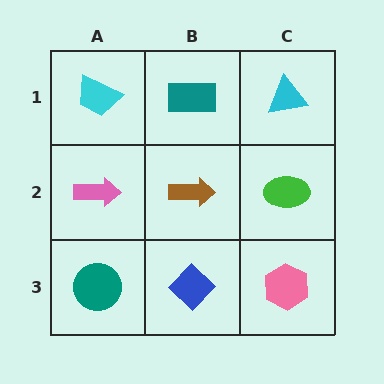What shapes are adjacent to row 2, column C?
A cyan triangle (row 1, column C), a pink hexagon (row 3, column C), a brown arrow (row 2, column B).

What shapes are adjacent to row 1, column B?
A brown arrow (row 2, column B), a cyan trapezoid (row 1, column A), a cyan triangle (row 1, column C).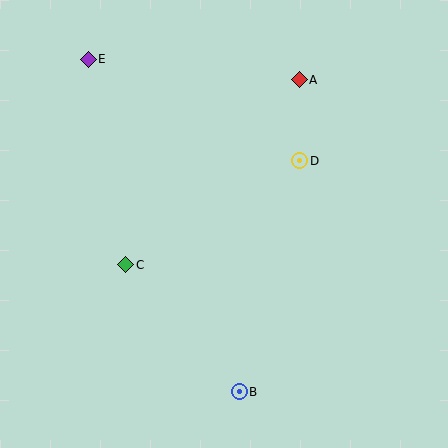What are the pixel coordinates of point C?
Point C is at (126, 265).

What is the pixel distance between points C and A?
The distance between C and A is 254 pixels.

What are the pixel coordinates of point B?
Point B is at (239, 392).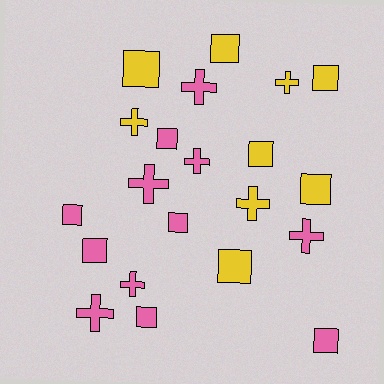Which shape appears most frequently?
Square, with 12 objects.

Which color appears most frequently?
Pink, with 12 objects.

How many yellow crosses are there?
There are 3 yellow crosses.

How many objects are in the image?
There are 21 objects.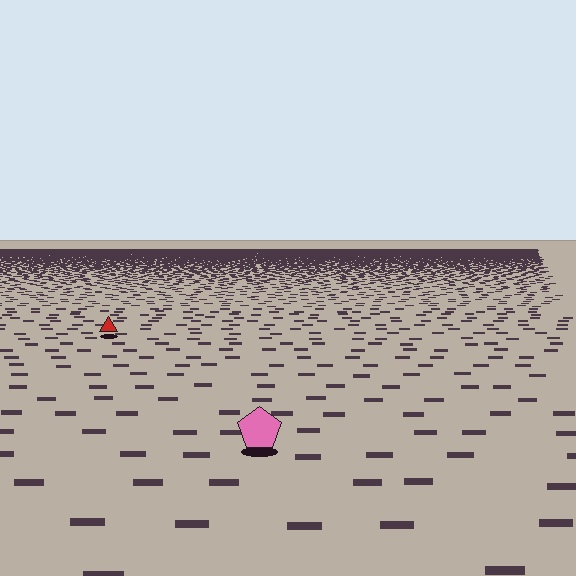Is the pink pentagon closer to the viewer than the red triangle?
Yes. The pink pentagon is closer — you can tell from the texture gradient: the ground texture is coarser near it.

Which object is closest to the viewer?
The pink pentagon is closest. The texture marks near it are larger and more spread out.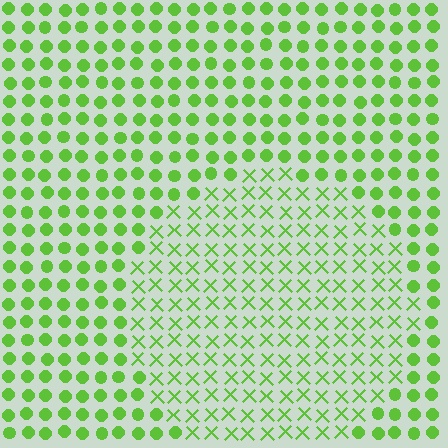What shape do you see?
I see a circle.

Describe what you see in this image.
The image is filled with small lime elements arranged in a uniform grid. A circle-shaped region contains X marks, while the surrounding area contains circles. The boundary is defined purely by the change in element shape.